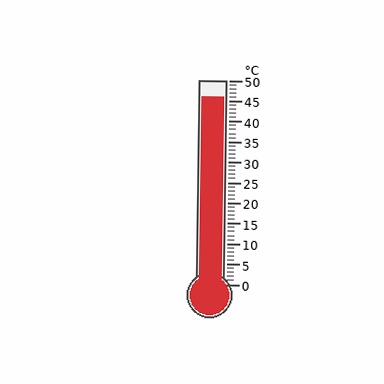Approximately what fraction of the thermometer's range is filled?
The thermometer is filled to approximately 90% of its range.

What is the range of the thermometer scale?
The thermometer scale ranges from 0°C to 50°C.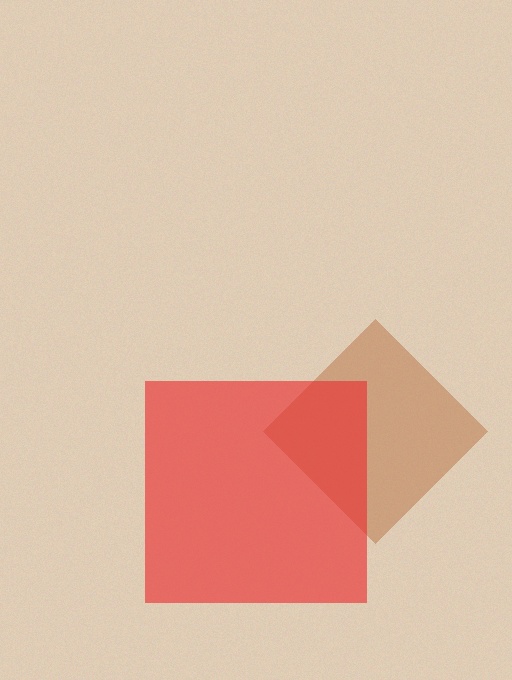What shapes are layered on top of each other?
The layered shapes are: a brown diamond, a red square.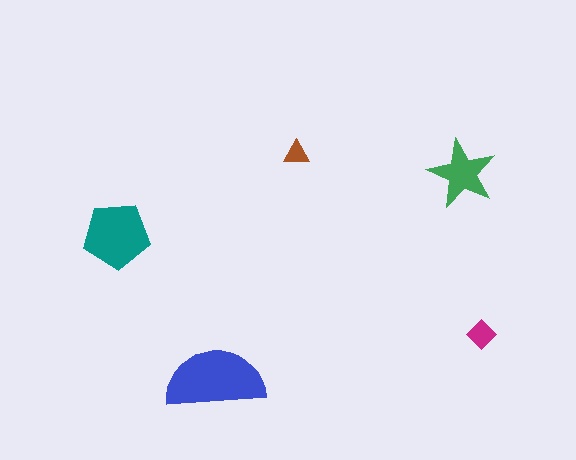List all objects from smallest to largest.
The brown triangle, the magenta diamond, the green star, the teal pentagon, the blue semicircle.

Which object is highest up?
The brown triangle is topmost.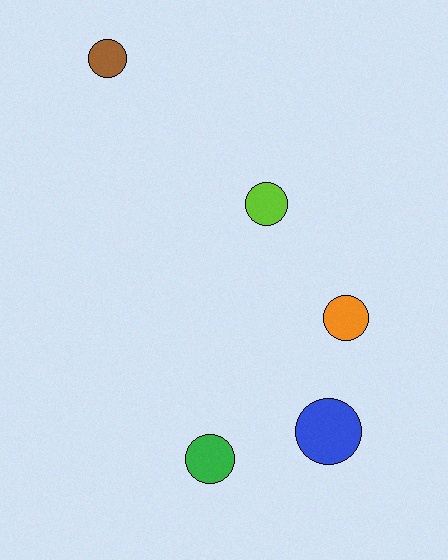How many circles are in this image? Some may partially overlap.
There are 5 circles.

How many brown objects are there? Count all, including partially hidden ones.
There is 1 brown object.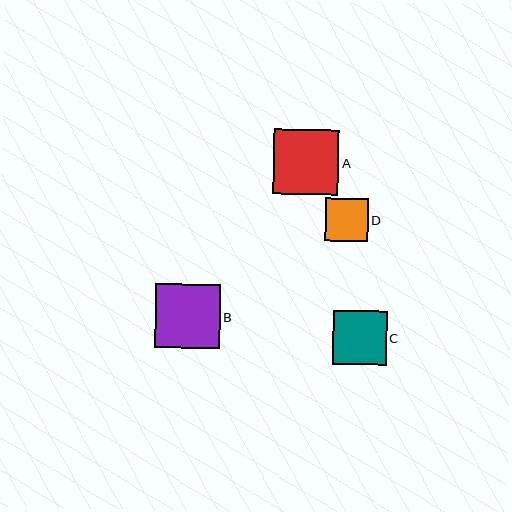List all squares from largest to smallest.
From largest to smallest: A, B, C, D.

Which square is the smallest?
Square D is the smallest with a size of approximately 42 pixels.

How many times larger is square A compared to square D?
Square A is approximately 1.5 times the size of square D.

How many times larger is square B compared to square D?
Square B is approximately 1.5 times the size of square D.